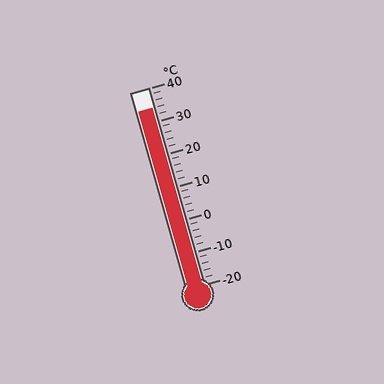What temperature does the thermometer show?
The thermometer shows approximately 34°C.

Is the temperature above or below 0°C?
The temperature is above 0°C.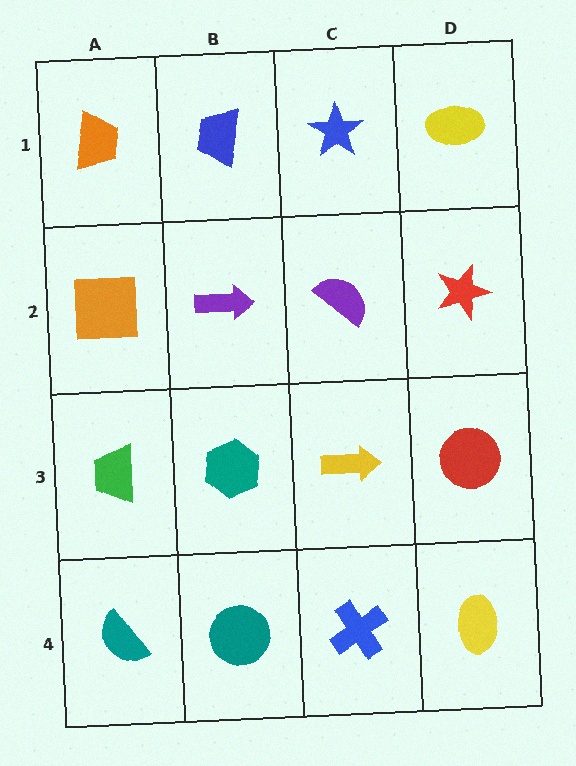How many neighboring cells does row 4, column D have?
2.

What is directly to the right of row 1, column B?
A blue star.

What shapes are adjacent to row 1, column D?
A red star (row 2, column D), a blue star (row 1, column C).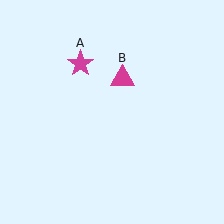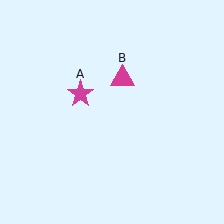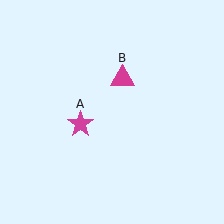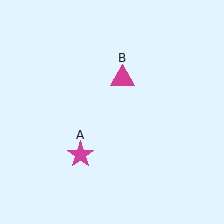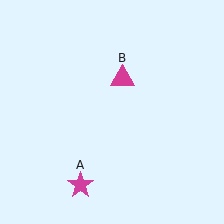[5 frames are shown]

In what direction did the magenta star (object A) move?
The magenta star (object A) moved down.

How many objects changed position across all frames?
1 object changed position: magenta star (object A).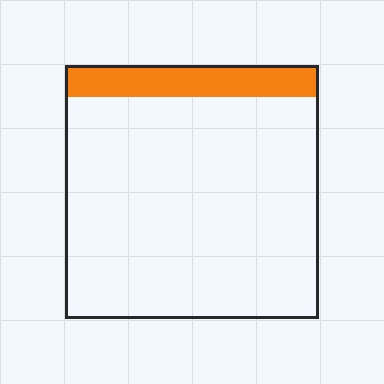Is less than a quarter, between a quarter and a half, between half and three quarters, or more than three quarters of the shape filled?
Less than a quarter.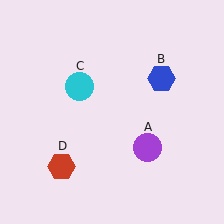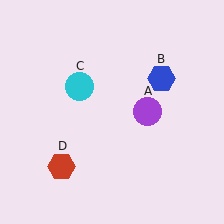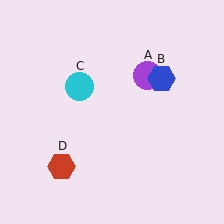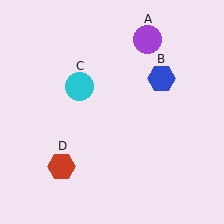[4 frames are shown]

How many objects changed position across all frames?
1 object changed position: purple circle (object A).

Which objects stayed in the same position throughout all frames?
Blue hexagon (object B) and cyan circle (object C) and red hexagon (object D) remained stationary.